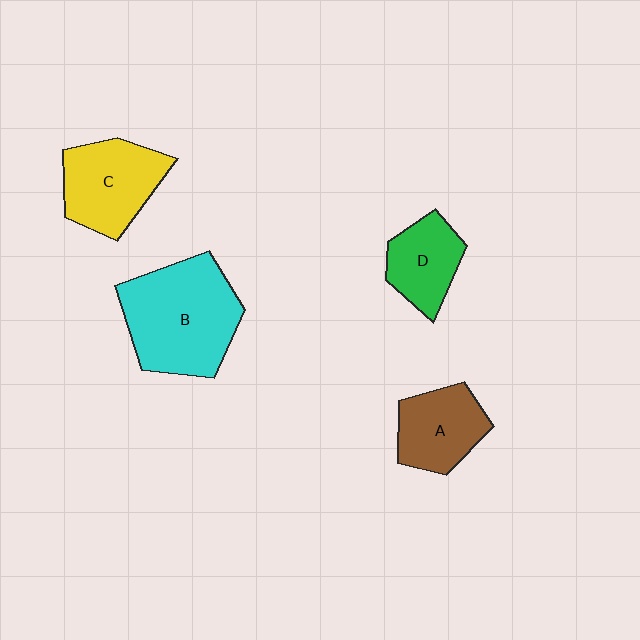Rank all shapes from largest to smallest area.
From largest to smallest: B (cyan), C (yellow), A (brown), D (green).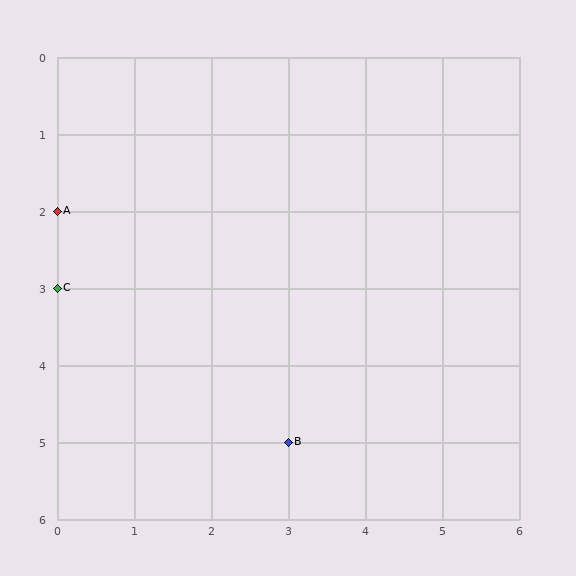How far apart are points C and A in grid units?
Points C and A are 1 row apart.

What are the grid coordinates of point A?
Point A is at grid coordinates (0, 2).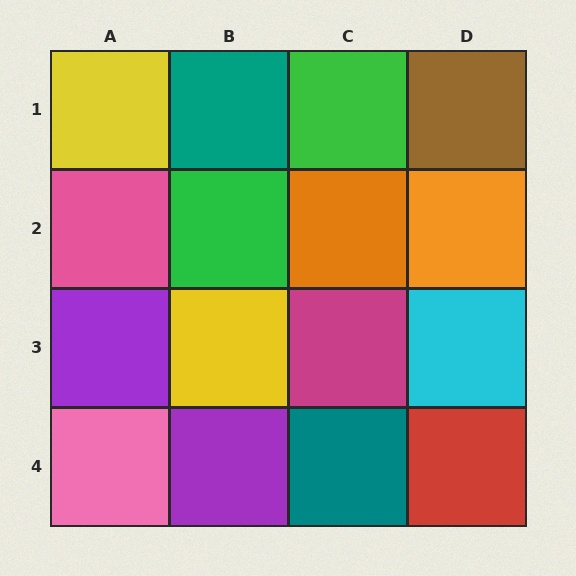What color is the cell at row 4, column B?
Purple.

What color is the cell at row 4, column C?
Teal.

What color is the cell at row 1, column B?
Teal.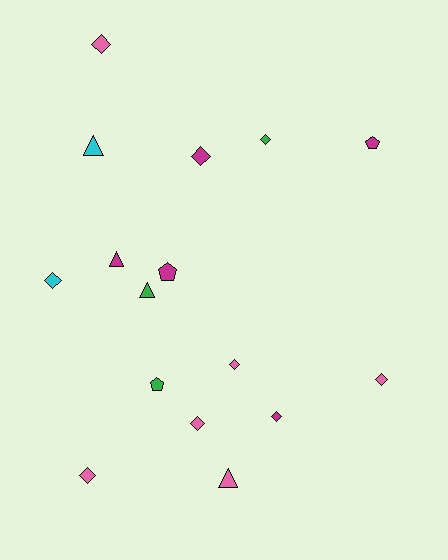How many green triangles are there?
There is 1 green triangle.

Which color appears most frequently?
Pink, with 6 objects.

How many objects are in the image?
There are 16 objects.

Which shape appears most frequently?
Diamond, with 9 objects.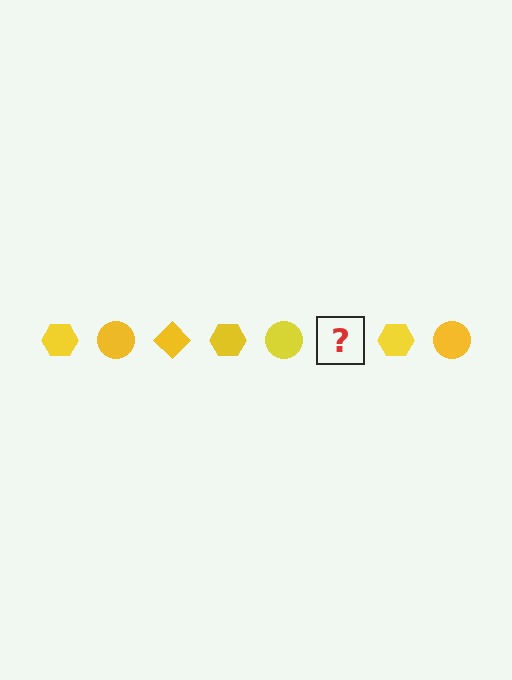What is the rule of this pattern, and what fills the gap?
The rule is that the pattern cycles through hexagon, circle, diamond shapes in yellow. The gap should be filled with a yellow diamond.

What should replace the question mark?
The question mark should be replaced with a yellow diamond.